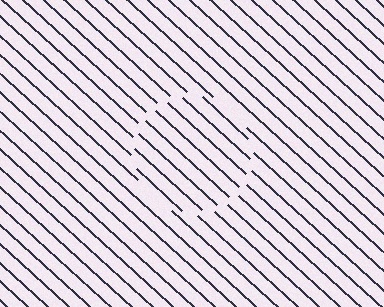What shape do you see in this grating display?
An illusory circle. The interior of the shape contains the same grating, shifted by half a period — the contour is defined by the phase discontinuity where line-ends from the inner and outer gratings abut.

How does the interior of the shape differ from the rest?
The interior of the shape contains the same grating, shifted by half a period — the contour is defined by the phase discontinuity where line-ends from the inner and outer gratings abut.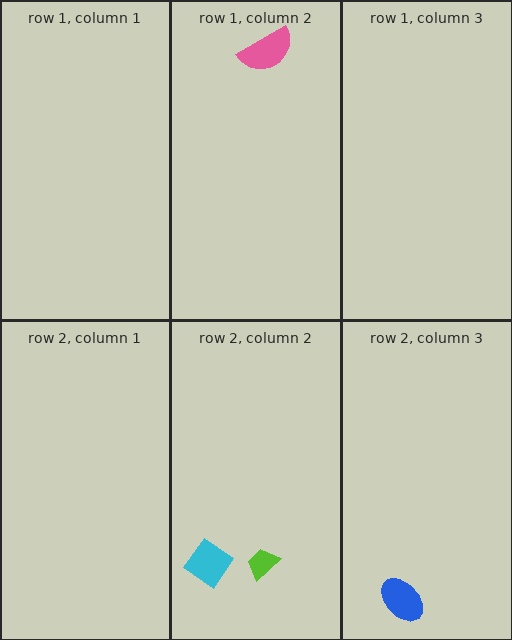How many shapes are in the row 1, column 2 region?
1.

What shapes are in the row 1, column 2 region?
The pink semicircle.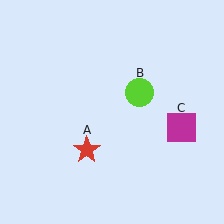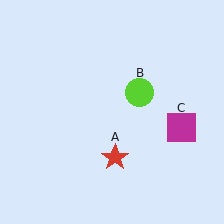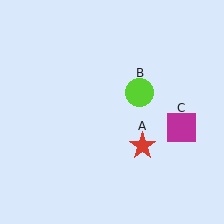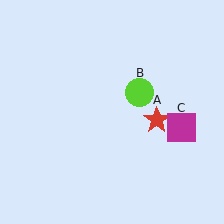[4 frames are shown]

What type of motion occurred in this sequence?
The red star (object A) rotated counterclockwise around the center of the scene.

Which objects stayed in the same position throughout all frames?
Lime circle (object B) and magenta square (object C) remained stationary.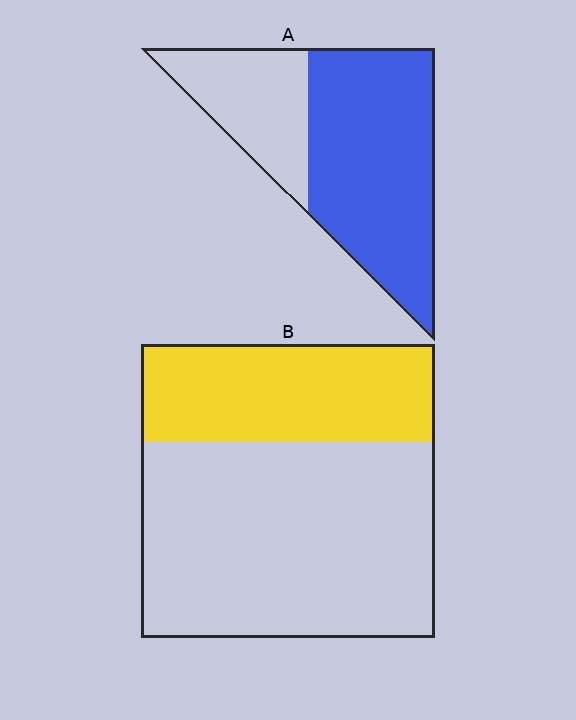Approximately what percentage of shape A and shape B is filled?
A is approximately 70% and B is approximately 35%.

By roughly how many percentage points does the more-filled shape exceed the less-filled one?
By roughly 35 percentage points (A over B).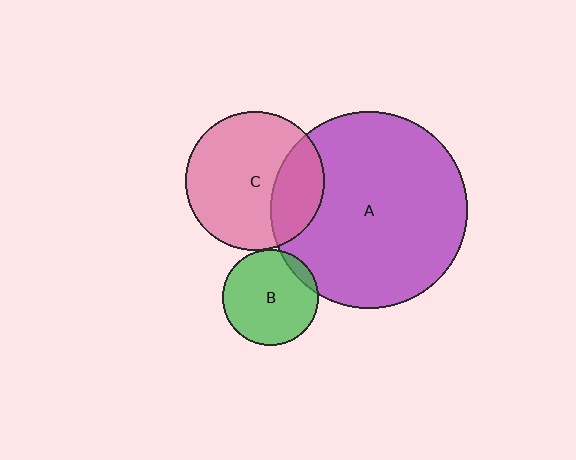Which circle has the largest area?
Circle A (purple).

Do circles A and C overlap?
Yes.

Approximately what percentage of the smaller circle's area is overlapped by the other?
Approximately 25%.